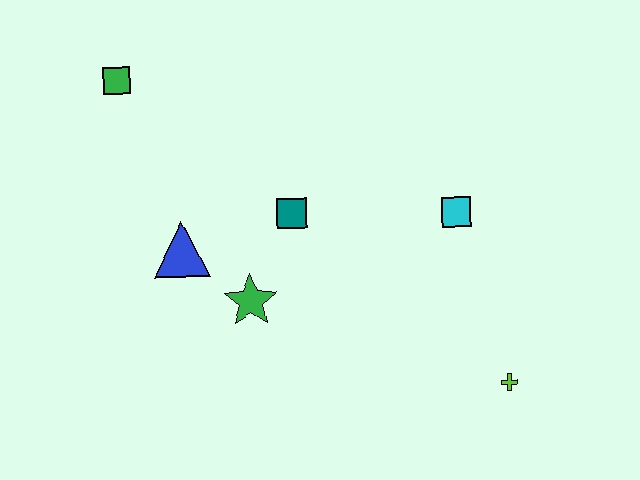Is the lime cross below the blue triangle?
Yes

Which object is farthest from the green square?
The lime cross is farthest from the green square.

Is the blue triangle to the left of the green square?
No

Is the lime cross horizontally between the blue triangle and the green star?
No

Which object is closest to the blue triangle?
The green star is closest to the blue triangle.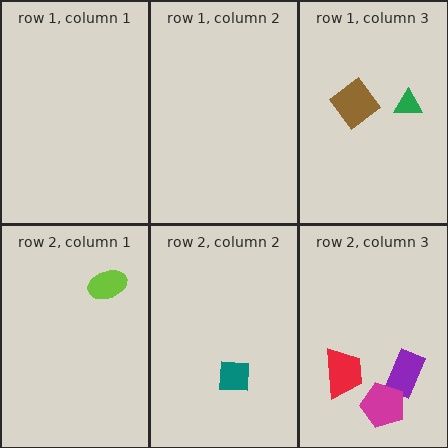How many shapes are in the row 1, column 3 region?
2.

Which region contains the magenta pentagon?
The row 2, column 3 region.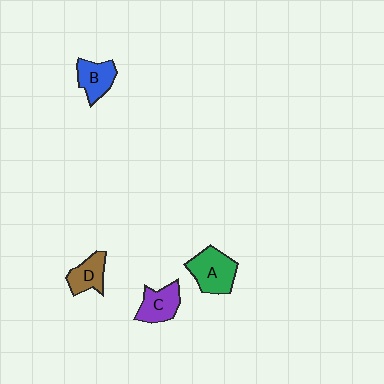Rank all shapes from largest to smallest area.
From largest to smallest: A (green), C (purple), B (blue), D (brown).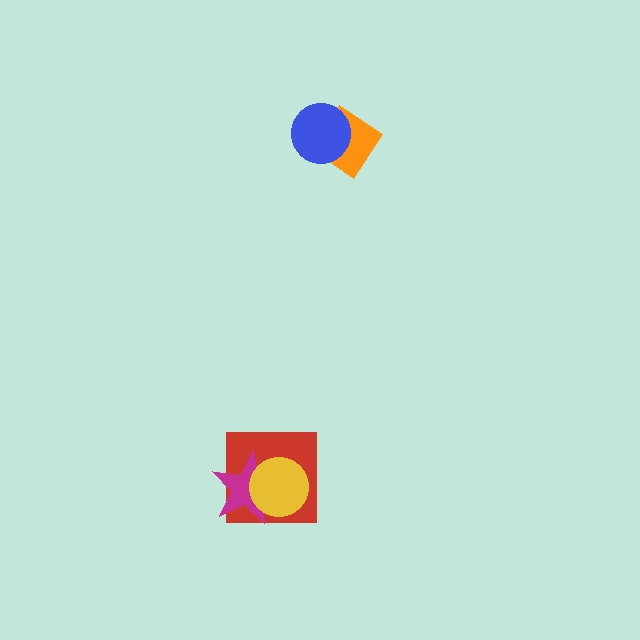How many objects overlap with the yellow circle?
2 objects overlap with the yellow circle.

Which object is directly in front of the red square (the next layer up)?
The magenta star is directly in front of the red square.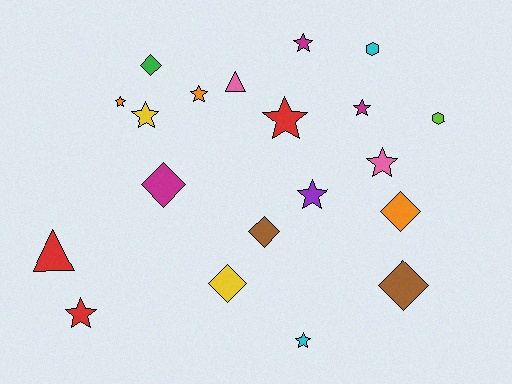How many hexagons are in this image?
There are 2 hexagons.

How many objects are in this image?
There are 20 objects.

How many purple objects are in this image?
There is 1 purple object.